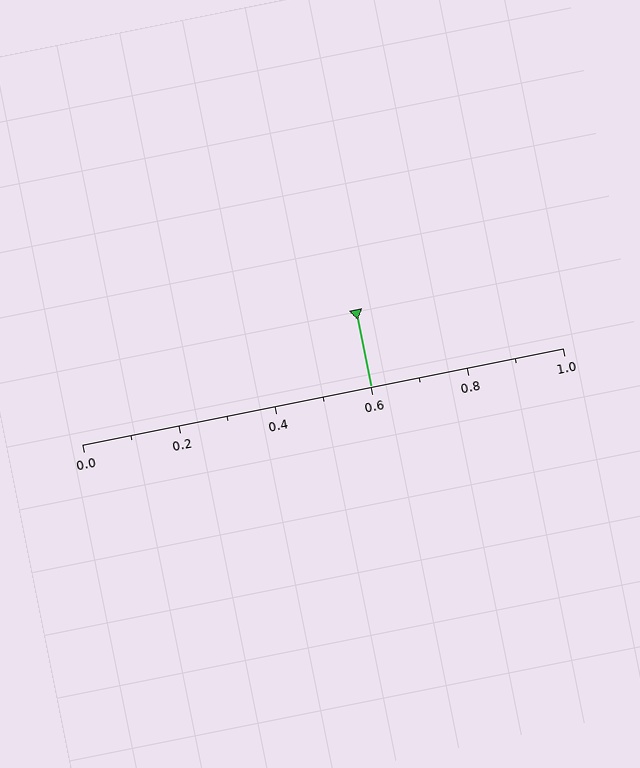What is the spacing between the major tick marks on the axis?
The major ticks are spaced 0.2 apart.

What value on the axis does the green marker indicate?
The marker indicates approximately 0.6.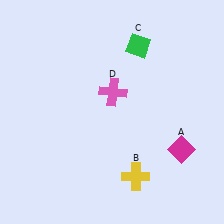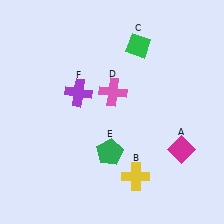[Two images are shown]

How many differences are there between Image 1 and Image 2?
There are 2 differences between the two images.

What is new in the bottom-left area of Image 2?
A green pentagon (E) was added in the bottom-left area of Image 2.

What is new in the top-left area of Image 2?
A purple cross (F) was added in the top-left area of Image 2.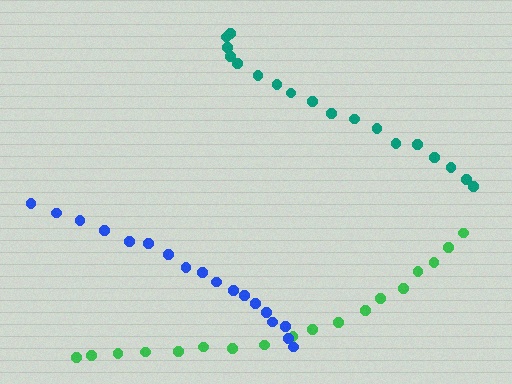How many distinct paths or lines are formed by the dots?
There are 3 distinct paths.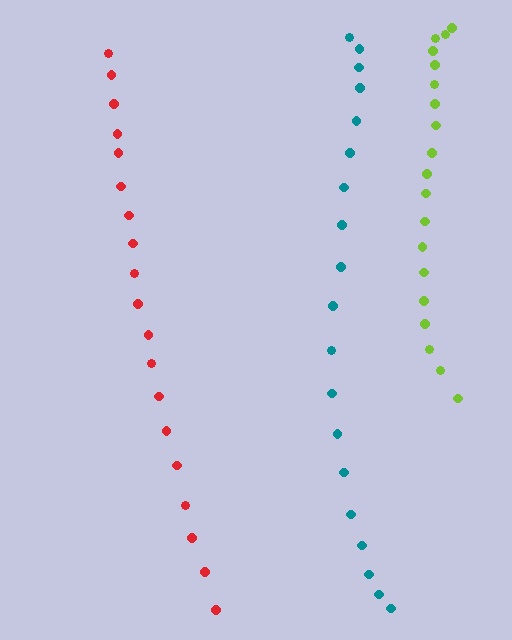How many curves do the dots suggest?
There are 3 distinct paths.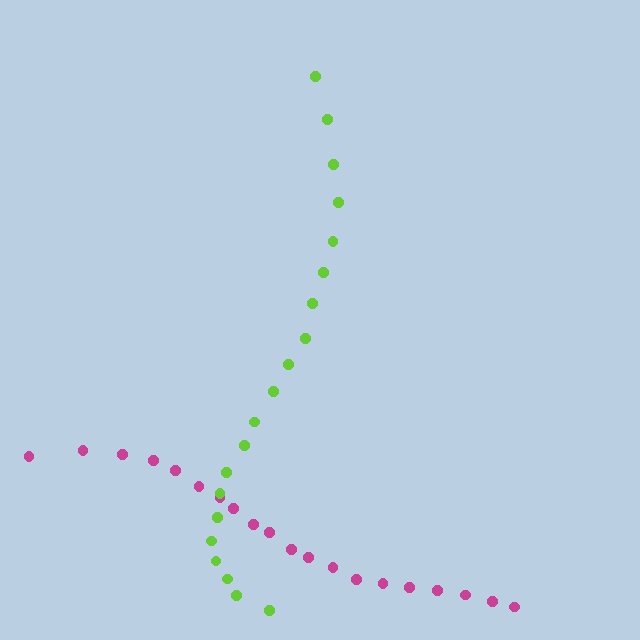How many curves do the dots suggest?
There are 2 distinct paths.